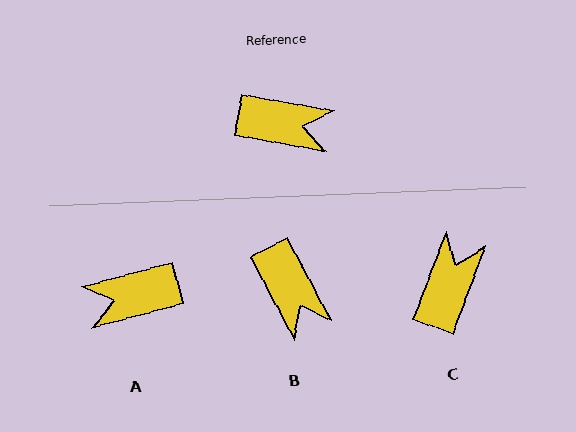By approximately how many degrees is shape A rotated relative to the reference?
Approximately 155 degrees clockwise.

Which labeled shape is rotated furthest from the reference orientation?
A, about 155 degrees away.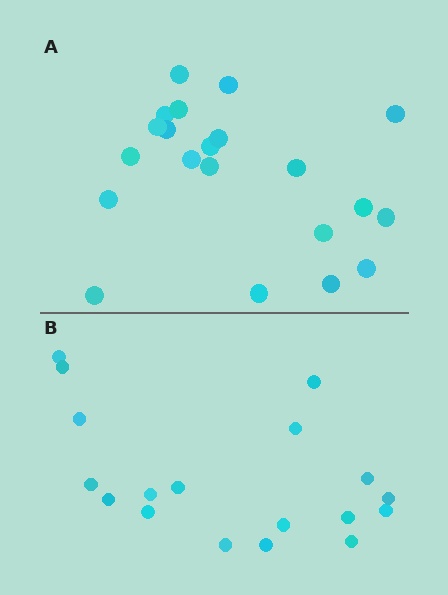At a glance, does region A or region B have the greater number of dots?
Region A (the top region) has more dots.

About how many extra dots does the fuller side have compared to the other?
Region A has just a few more — roughly 2 or 3 more dots than region B.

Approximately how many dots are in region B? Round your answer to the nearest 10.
About 20 dots. (The exact count is 18, which rounds to 20.)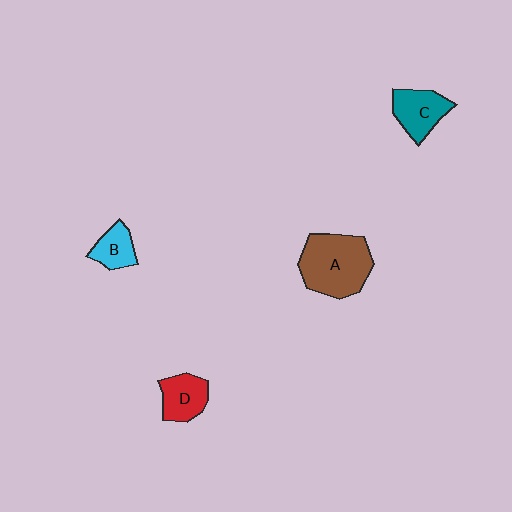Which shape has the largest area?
Shape A (brown).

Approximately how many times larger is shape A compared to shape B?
Approximately 2.5 times.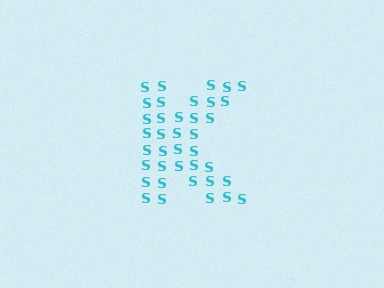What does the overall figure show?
The overall figure shows the letter K.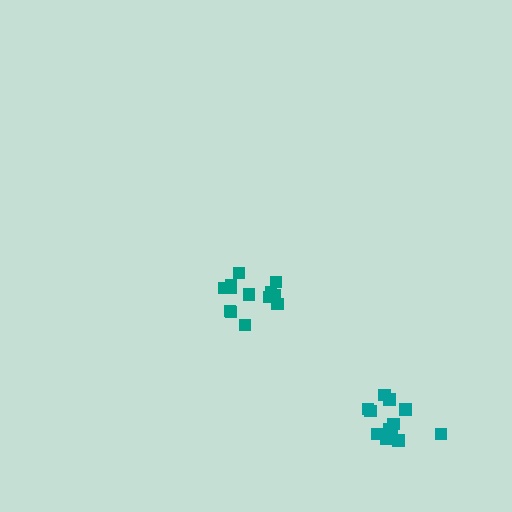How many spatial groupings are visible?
There are 2 spatial groupings.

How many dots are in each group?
Group 1: 13 dots, Group 2: 12 dots (25 total).